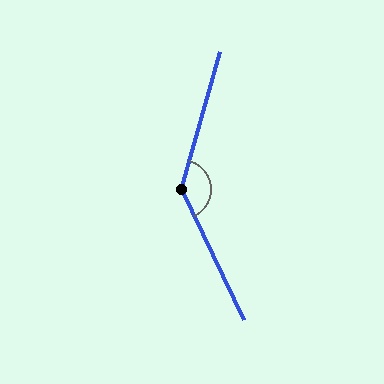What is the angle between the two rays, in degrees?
Approximately 138 degrees.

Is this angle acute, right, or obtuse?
It is obtuse.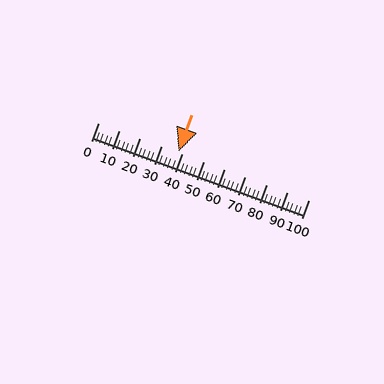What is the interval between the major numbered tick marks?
The major tick marks are spaced 10 units apart.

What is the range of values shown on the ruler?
The ruler shows values from 0 to 100.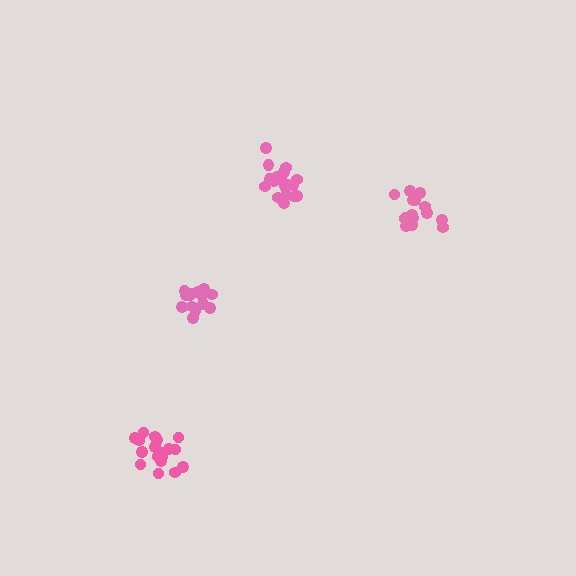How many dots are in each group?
Group 1: 18 dots, Group 2: 16 dots, Group 3: 15 dots, Group 4: 19 dots (68 total).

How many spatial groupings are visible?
There are 4 spatial groupings.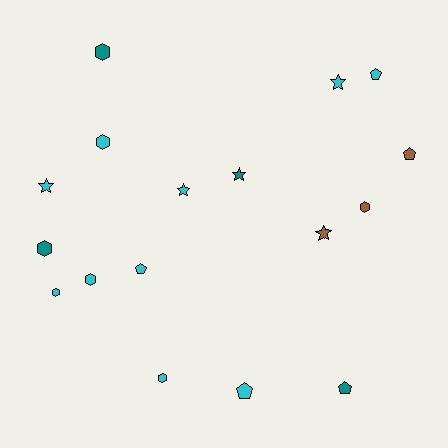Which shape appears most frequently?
Hexagon, with 7 objects.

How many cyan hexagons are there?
There are 4 cyan hexagons.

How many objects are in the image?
There are 17 objects.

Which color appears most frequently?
Cyan, with 10 objects.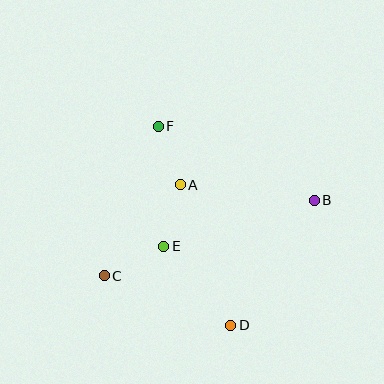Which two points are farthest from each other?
Points B and C are farthest from each other.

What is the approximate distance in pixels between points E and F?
The distance between E and F is approximately 120 pixels.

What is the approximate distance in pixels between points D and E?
The distance between D and E is approximately 103 pixels.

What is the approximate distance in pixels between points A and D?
The distance between A and D is approximately 149 pixels.